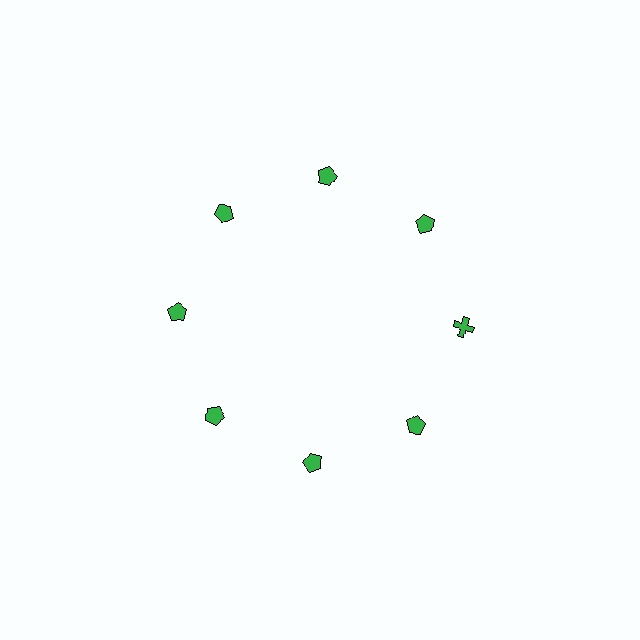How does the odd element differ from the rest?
It has a different shape: cross instead of pentagon.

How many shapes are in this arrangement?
There are 8 shapes arranged in a ring pattern.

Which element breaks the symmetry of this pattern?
The green cross at roughly the 3 o'clock position breaks the symmetry. All other shapes are green pentagons.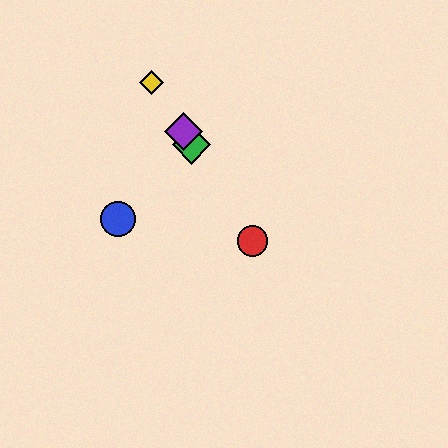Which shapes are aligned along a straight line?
The red circle, the green diamond, the yellow diamond, the purple diamond are aligned along a straight line.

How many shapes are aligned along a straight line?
4 shapes (the red circle, the green diamond, the yellow diamond, the purple diamond) are aligned along a straight line.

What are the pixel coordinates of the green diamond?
The green diamond is at (191, 145).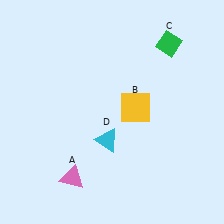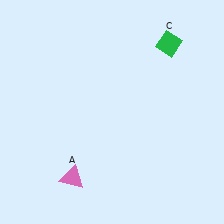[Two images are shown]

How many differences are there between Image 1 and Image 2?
There are 2 differences between the two images.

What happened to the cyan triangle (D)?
The cyan triangle (D) was removed in Image 2. It was in the bottom-left area of Image 1.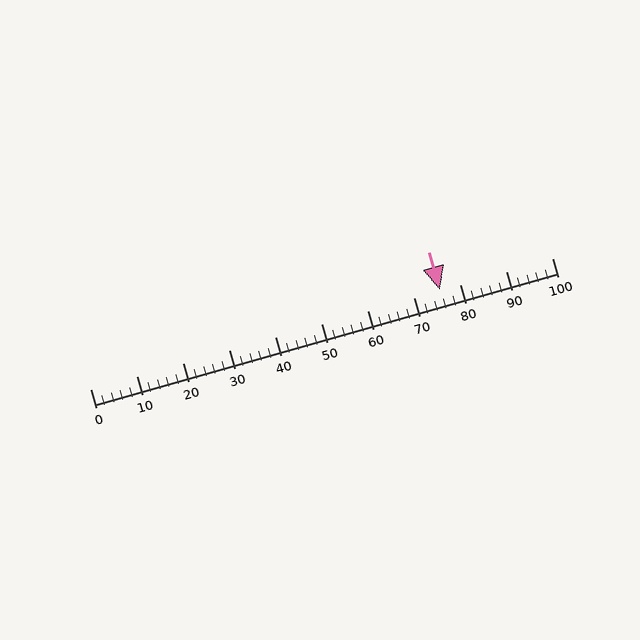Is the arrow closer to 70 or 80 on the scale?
The arrow is closer to 80.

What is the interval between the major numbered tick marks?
The major tick marks are spaced 10 units apart.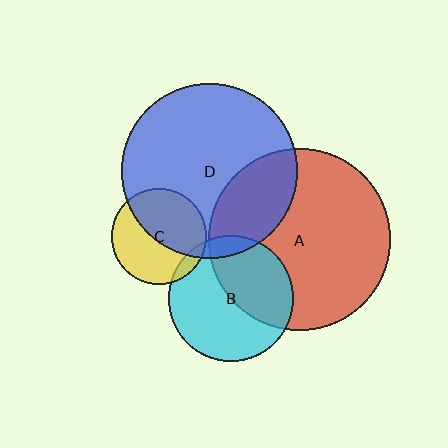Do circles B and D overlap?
Yes.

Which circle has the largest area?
Circle A (red).